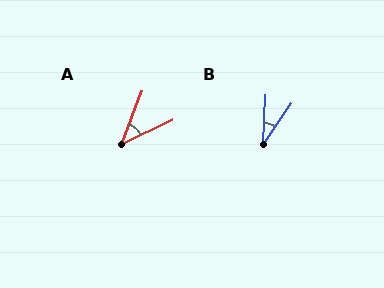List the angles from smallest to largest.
B (32°), A (44°).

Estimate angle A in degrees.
Approximately 44 degrees.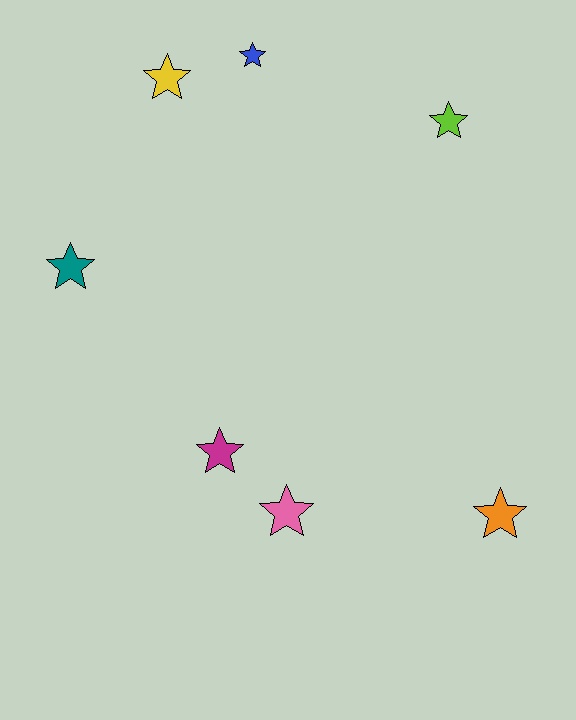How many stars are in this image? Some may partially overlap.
There are 7 stars.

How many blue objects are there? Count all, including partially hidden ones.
There is 1 blue object.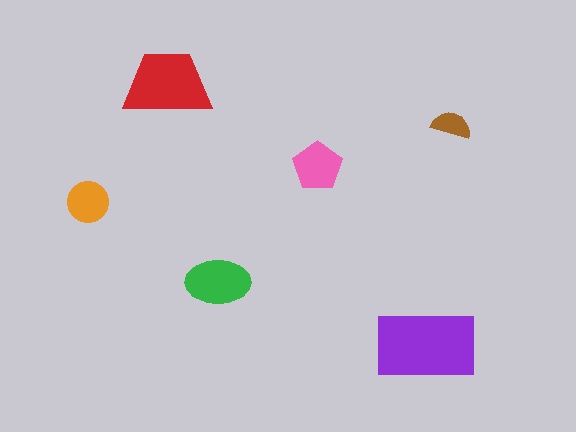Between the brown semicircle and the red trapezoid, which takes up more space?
The red trapezoid.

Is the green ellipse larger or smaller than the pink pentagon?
Larger.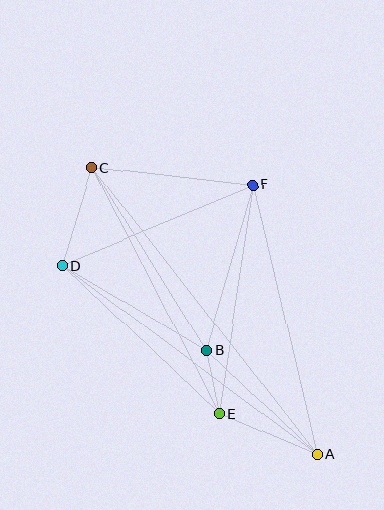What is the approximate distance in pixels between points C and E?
The distance between C and E is approximately 277 pixels.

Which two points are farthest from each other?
Points A and C are farthest from each other.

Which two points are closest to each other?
Points B and E are closest to each other.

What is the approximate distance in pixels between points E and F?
The distance between E and F is approximately 231 pixels.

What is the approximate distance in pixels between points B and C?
The distance between B and C is approximately 215 pixels.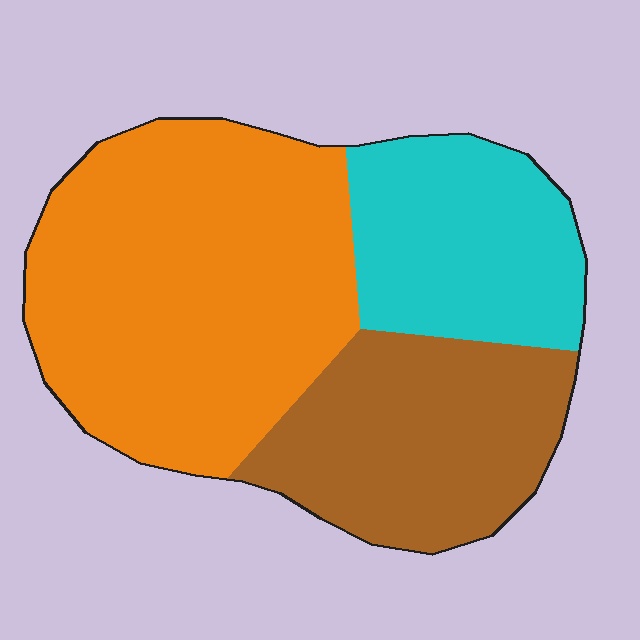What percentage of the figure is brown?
Brown covers roughly 30% of the figure.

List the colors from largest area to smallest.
From largest to smallest: orange, brown, cyan.